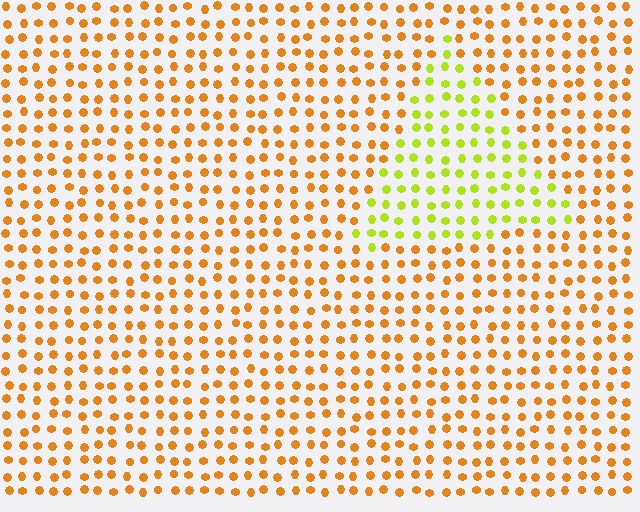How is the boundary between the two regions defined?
The boundary is defined purely by a slight shift in hue (about 46 degrees). Spacing, size, and orientation are identical on both sides.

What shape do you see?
I see a triangle.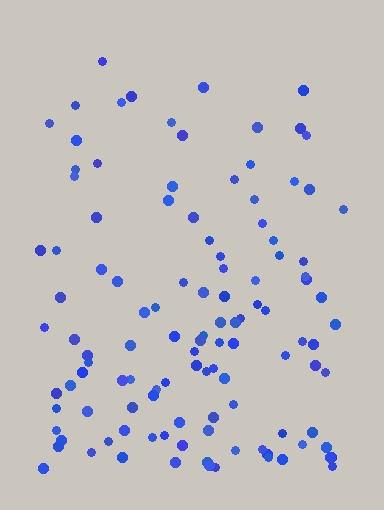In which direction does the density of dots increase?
From top to bottom, with the bottom side densest.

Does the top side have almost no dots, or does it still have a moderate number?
Still a moderate number, just noticeably fewer than the bottom.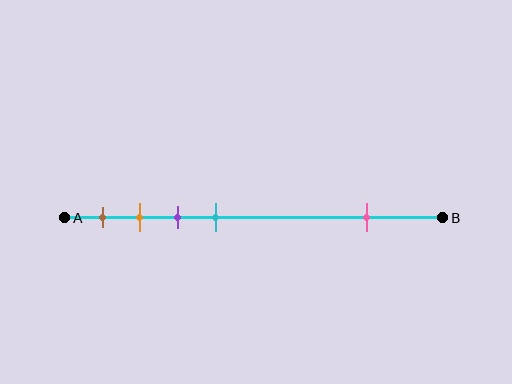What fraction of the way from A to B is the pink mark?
The pink mark is approximately 80% (0.8) of the way from A to B.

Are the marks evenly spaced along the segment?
No, the marks are not evenly spaced.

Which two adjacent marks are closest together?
The orange and purple marks are the closest adjacent pair.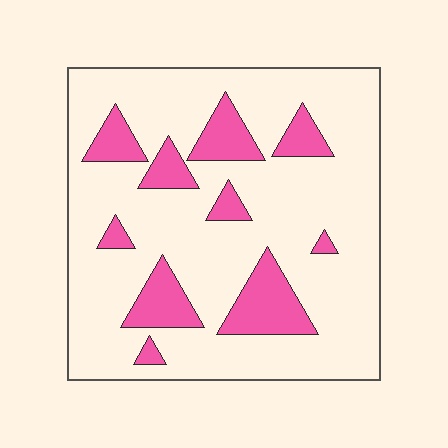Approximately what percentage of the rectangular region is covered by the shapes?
Approximately 20%.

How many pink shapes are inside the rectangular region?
10.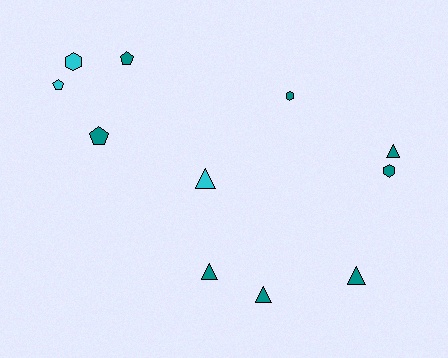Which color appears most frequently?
Teal, with 8 objects.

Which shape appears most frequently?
Triangle, with 5 objects.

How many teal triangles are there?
There are 4 teal triangles.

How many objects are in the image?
There are 11 objects.